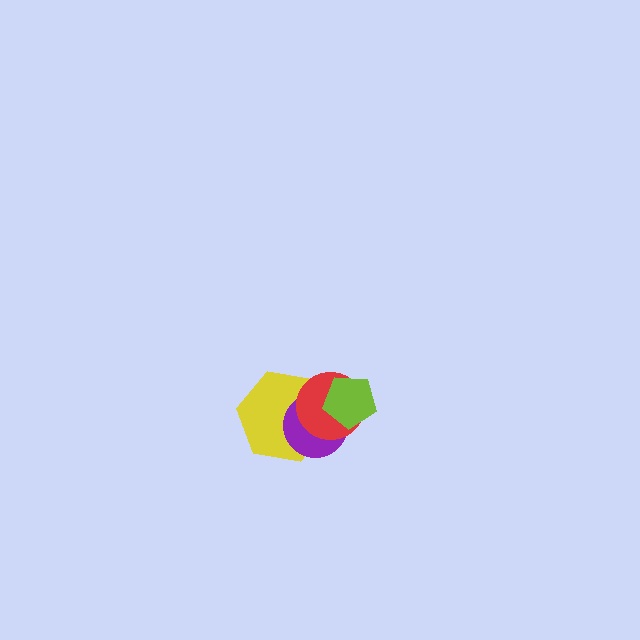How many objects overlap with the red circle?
3 objects overlap with the red circle.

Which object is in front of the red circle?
The lime pentagon is in front of the red circle.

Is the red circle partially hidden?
Yes, it is partially covered by another shape.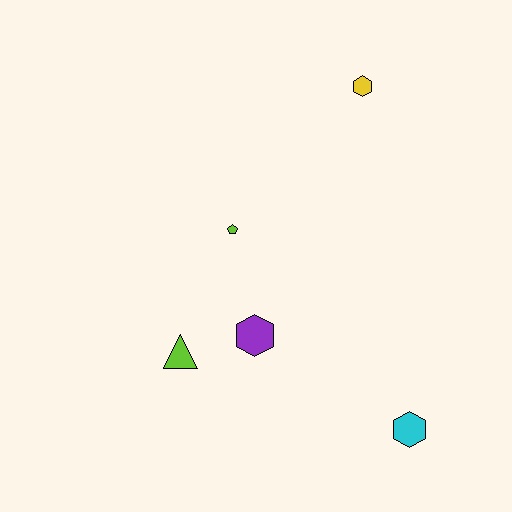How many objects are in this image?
There are 5 objects.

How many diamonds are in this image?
There are no diamonds.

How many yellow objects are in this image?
There is 1 yellow object.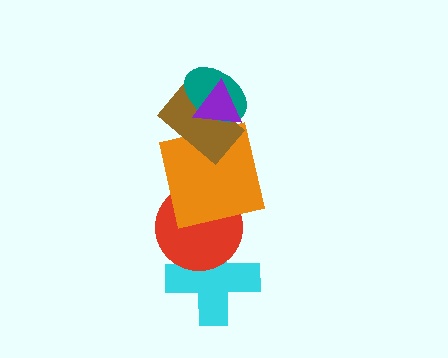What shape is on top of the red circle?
The orange square is on top of the red circle.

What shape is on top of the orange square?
The brown rectangle is on top of the orange square.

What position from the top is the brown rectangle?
The brown rectangle is 3rd from the top.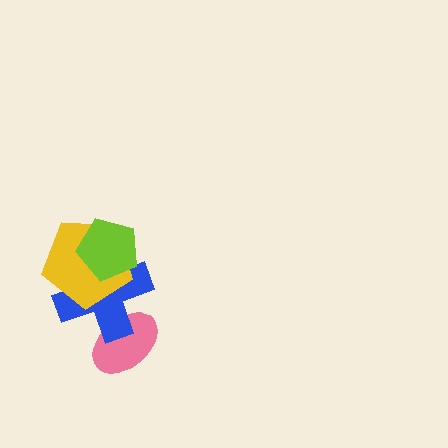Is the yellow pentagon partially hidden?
Yes, it is partially covered by another shape.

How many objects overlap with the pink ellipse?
1 object overlaps with the pink ellipse.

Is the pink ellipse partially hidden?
Yes, it is partially covered by another shape.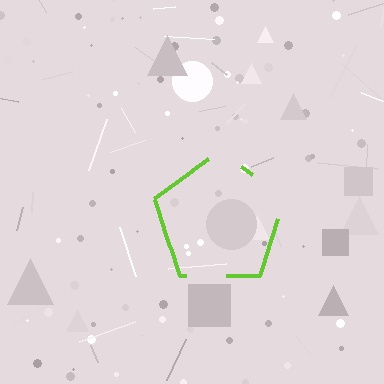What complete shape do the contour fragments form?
The contour fragments form a pentagon.